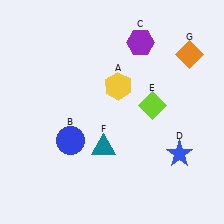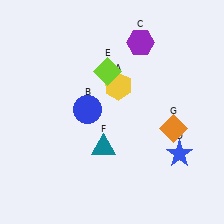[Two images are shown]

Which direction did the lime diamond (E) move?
The lime diamond (E) moved left.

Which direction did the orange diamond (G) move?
The orange diamond (G) moved down.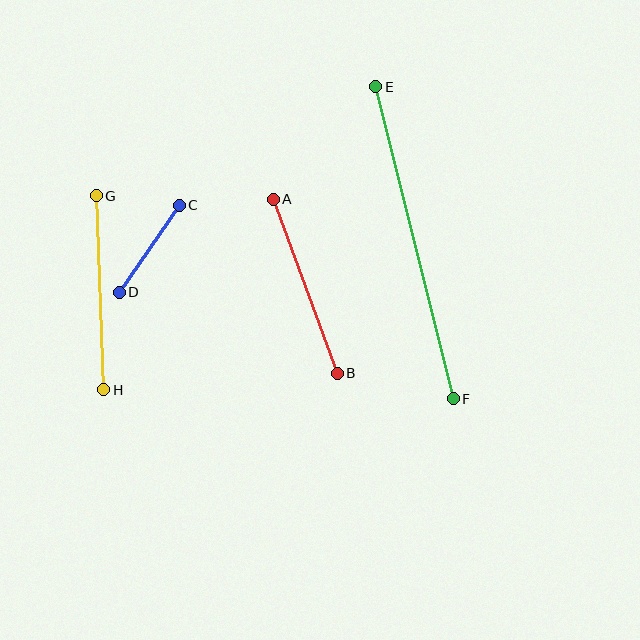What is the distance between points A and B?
The distance is approximately 186 pixels.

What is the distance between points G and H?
The distance is approximately 194 pixels.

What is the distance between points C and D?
The distance is approximately 105 pixels.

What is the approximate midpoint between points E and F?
The midpoint is at approximately (415, 243) pixels.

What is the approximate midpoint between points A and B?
The midpoint is at approximately (305, 286) pixels.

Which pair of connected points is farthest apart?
Points E and F are farthest apart.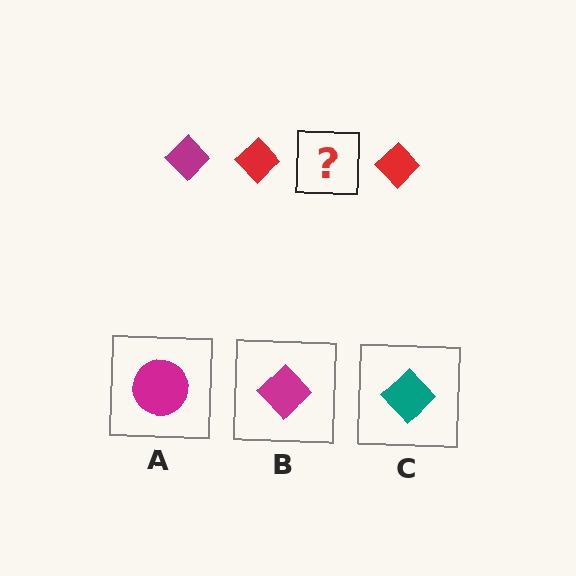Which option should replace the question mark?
Option B.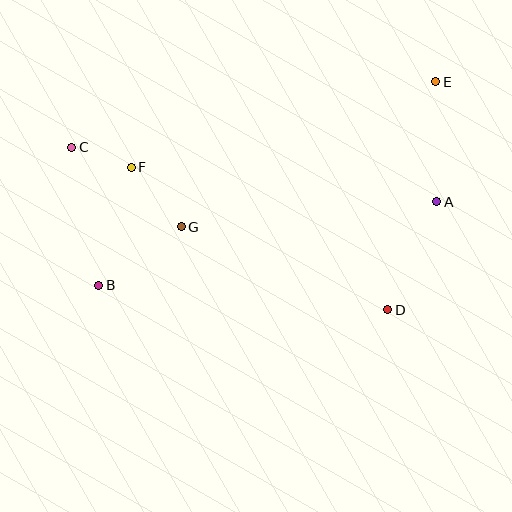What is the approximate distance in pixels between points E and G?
The distance between E and G is approximately 293 pixels.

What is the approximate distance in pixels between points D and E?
The distance between D and E is approximately 233 pixels.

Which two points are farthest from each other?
Points B and E are farthest from each other.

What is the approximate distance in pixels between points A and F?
The distance between A and F is approximately 307 pixels.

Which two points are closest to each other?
Points C and F are closest to each other.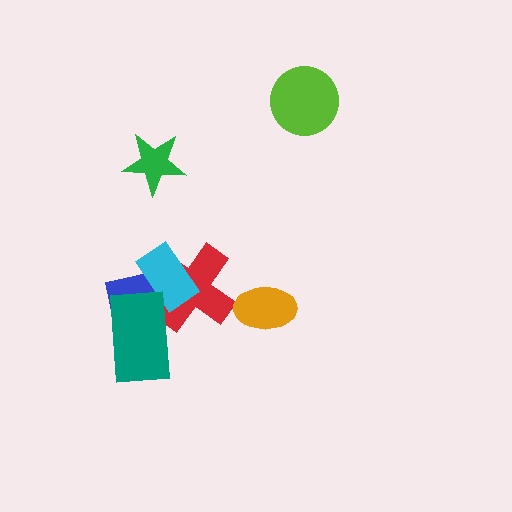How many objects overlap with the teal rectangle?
3 objects overlap with the teal rectangle.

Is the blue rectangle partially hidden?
Yes, it is partially covered by another shape.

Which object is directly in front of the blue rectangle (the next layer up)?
The red cross is directly in front of the blue rectangle.